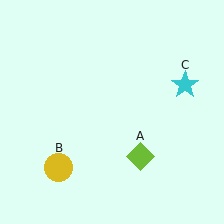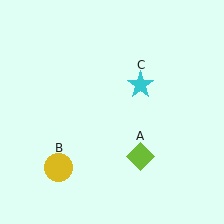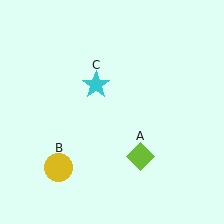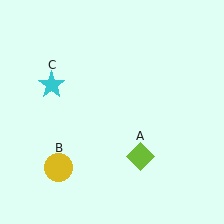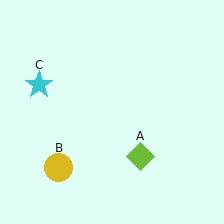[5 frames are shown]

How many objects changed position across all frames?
1 object changed position: cyan star (object C).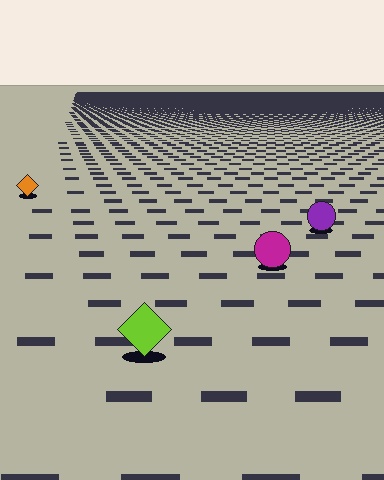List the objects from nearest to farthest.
From nearest to farthest: the lime diamond, the magenta circle, the purple circle, the orange diamond.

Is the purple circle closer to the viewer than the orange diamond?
Yes. The purple circle is closer — you can tell from the texture gradient: the ground texture is coarser near it.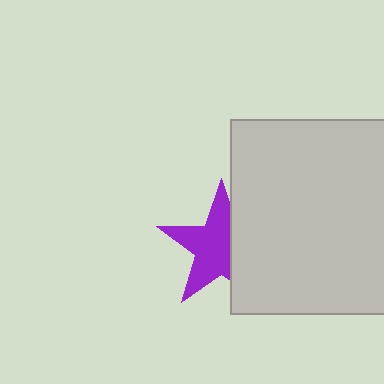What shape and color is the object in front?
The object in front is a light gray square.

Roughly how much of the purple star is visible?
About half of it is visible (roughly 63%).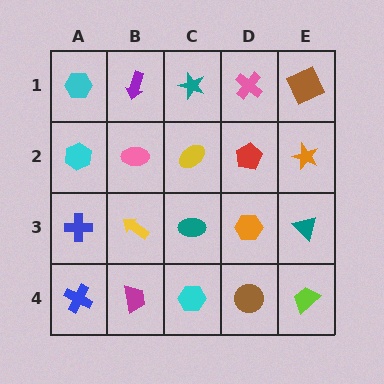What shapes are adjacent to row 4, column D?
An orange hexagon (row 3, column D), a cyan hexagon (row 4, column C), a lime trapezoid (row 4, column E).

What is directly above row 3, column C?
A yellow ellipse.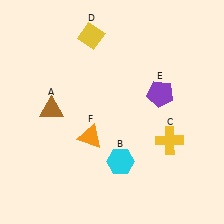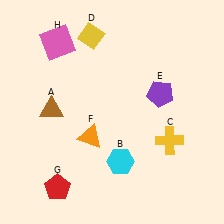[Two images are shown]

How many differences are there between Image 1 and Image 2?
There are 2 differences between the two images.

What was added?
A red pentagon (G), a pink square (H) were added in Image 2.